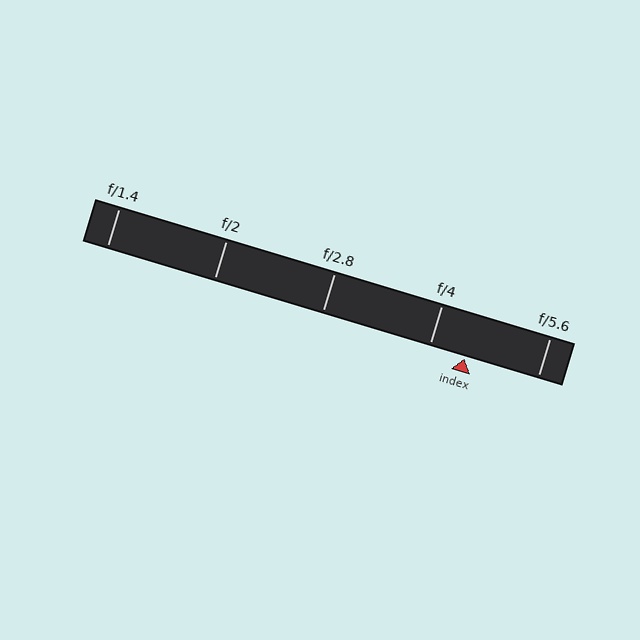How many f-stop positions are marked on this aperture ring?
There are 5 f-stop positions marked.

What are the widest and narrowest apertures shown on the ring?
The widest aperture shown is f/1.4 and the narrowest is f/5.6.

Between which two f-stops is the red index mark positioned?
The index mark is between f/4 and f/5.6.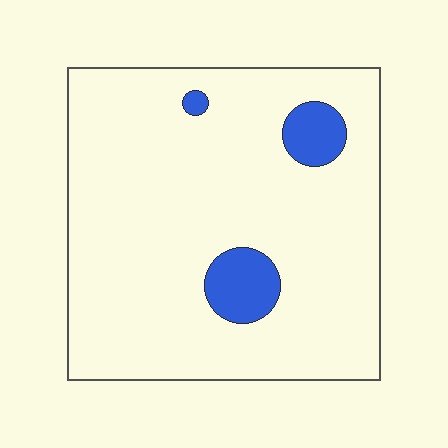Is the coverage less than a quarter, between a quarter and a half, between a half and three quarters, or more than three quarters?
Less than a quarter.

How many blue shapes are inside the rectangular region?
3.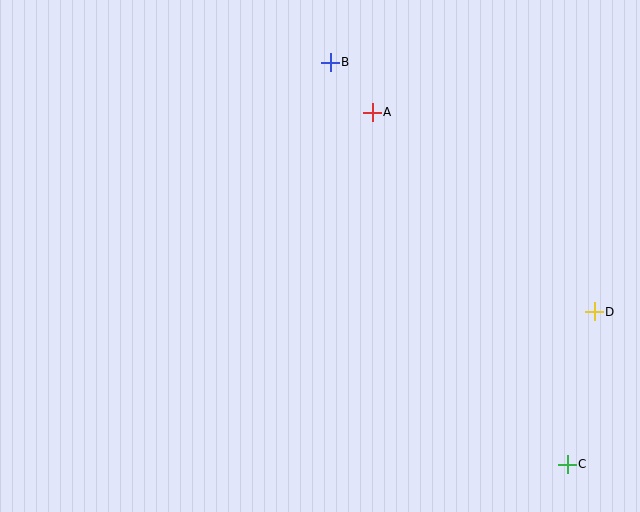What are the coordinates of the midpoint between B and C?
The midpoint between B and C is at (449, 263).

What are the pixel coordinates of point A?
Point A is at (372, 112).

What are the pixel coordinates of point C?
Point C is at (567, 464).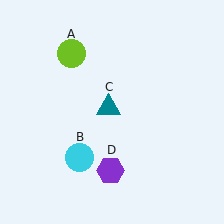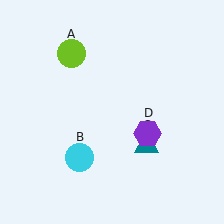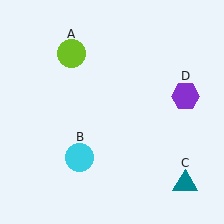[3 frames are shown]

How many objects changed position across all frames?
2 objects changed position: teal triangle (object C), purple hexagon (object D).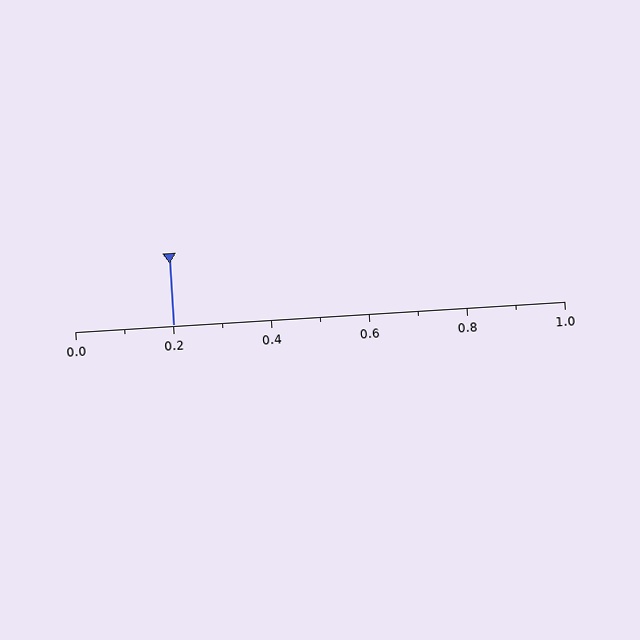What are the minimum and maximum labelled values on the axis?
The axis runs from 0.0 to 1.0.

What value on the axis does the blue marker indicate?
The marker indicates approximately 0.2.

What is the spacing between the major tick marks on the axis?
The major ticks are spaced 0.2 apart.